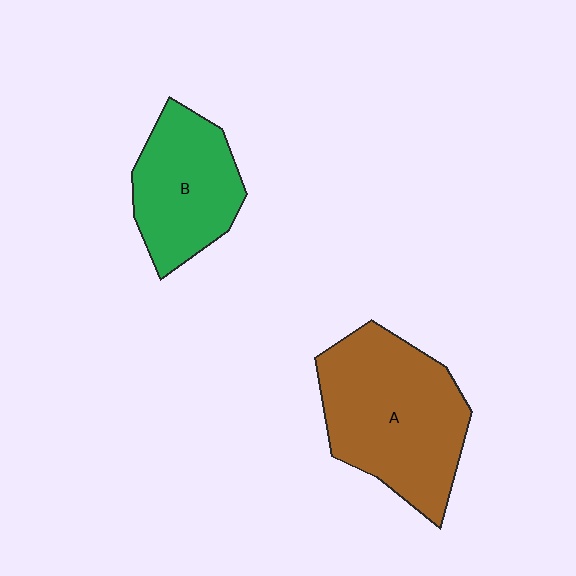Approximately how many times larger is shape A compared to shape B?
Approximately 1.5 times.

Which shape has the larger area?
Shape A (brown).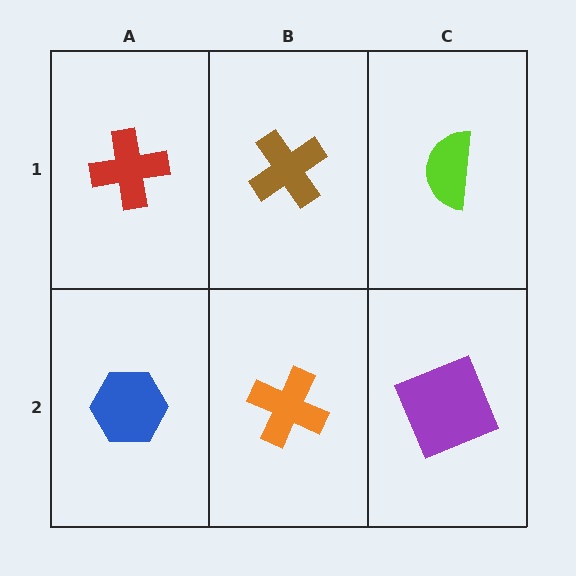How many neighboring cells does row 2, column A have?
2.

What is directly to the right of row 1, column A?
A brown cross.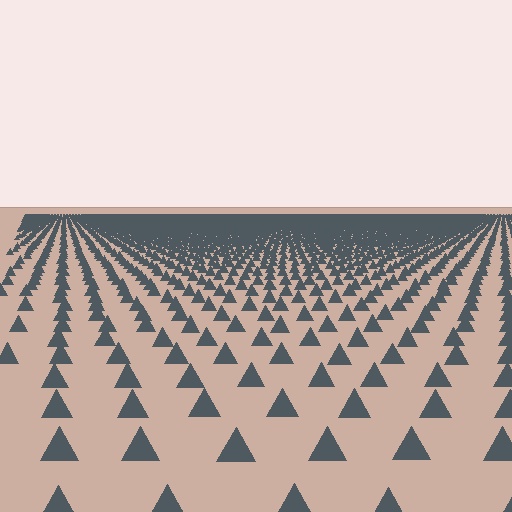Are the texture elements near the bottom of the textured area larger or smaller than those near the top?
Larger. Near the bottom, elements are closer to the viewer and appear at a bigger on-screen size.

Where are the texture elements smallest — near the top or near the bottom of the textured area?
Near the top.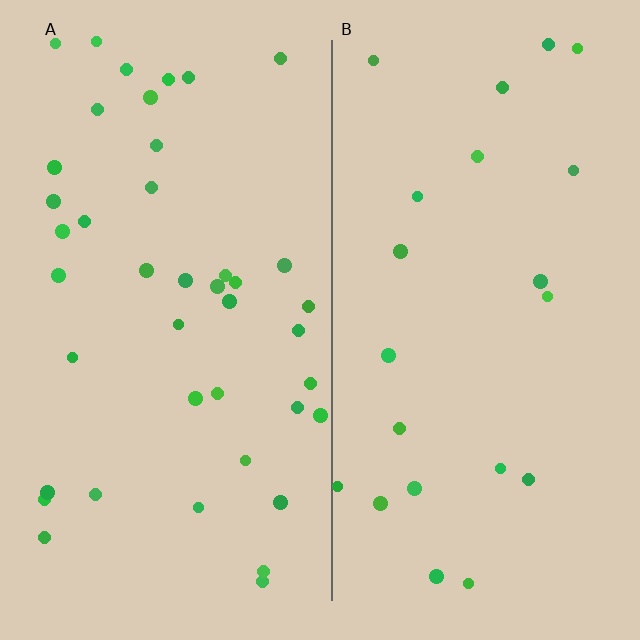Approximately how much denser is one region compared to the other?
Approximately 1.9× — region A over region B.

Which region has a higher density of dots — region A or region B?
A (the left).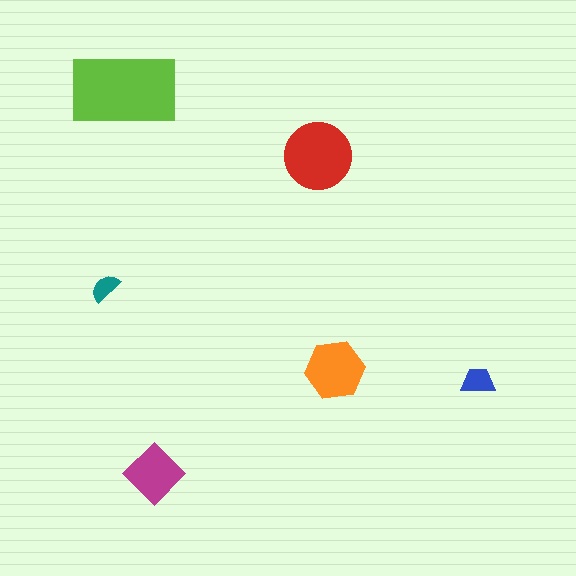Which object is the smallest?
The teal semicircle.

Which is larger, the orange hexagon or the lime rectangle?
The lime rectangle.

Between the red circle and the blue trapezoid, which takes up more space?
The red circle.